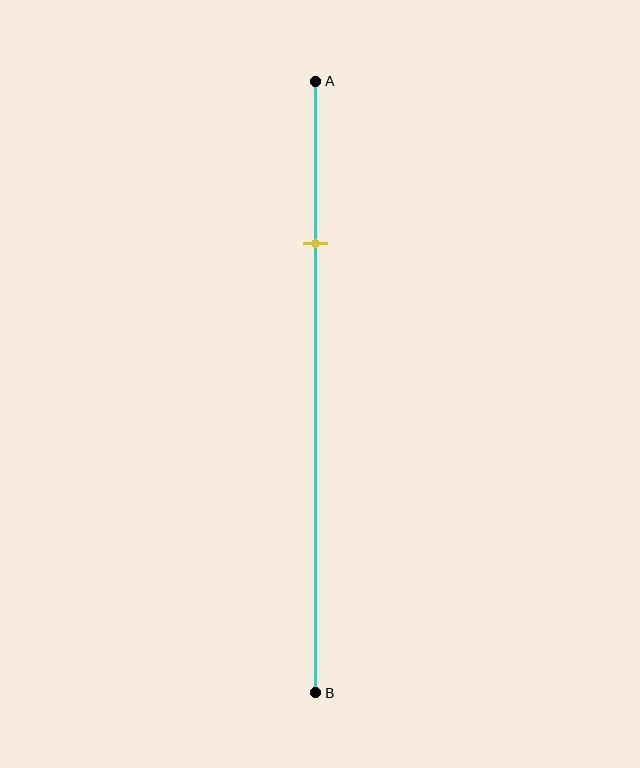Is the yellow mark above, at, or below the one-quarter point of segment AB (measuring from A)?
The yellow mark is approximately at the one-quarter point of segment AB.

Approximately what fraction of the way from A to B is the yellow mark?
The yellow mark is approximately 25% of the way from A to B.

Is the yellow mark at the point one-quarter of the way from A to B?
Yes, the mark is approximately at the one-quarter point.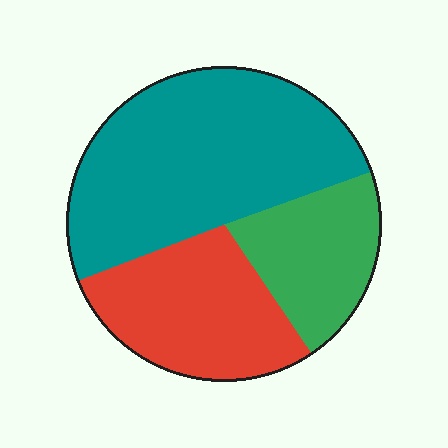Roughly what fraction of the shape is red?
Red covers 29% of the shape.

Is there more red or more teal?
Teal.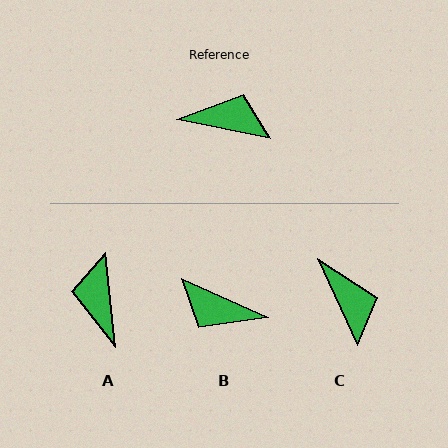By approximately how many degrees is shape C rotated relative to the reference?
Approximately 53 degrees clockwise.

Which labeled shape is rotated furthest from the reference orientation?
B, about 167 degrees away.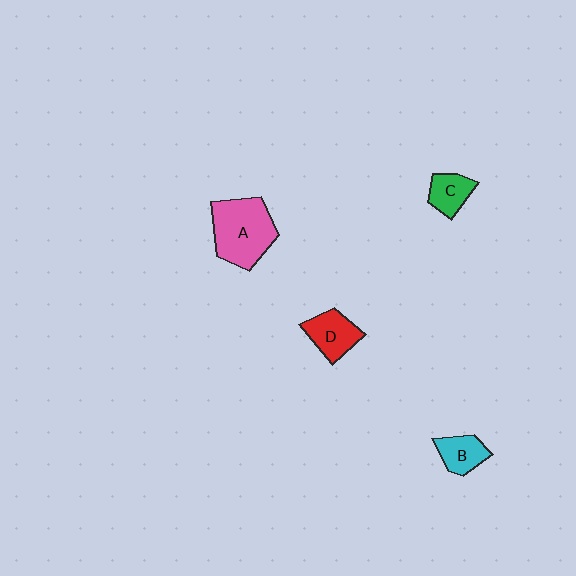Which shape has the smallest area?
Shape C (green).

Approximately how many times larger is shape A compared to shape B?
Approximately 2.3 times.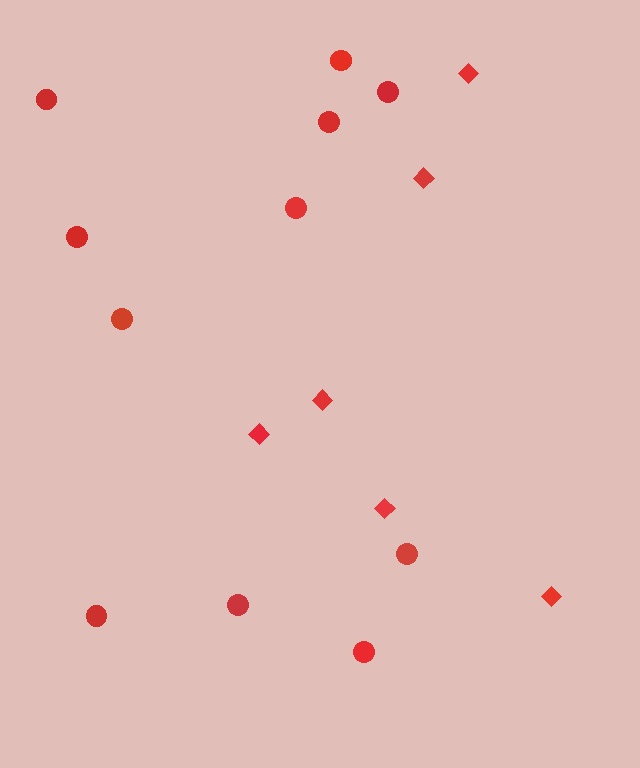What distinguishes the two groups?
There are 2 groups: one group of diamonds (6) and one group of circles (11).